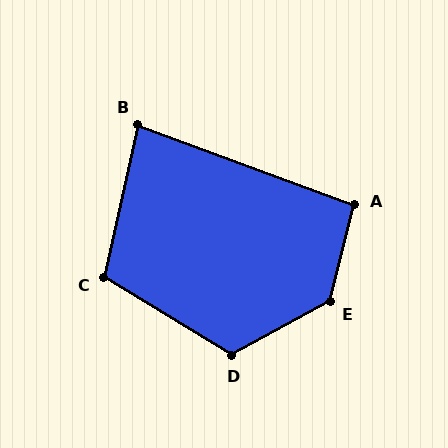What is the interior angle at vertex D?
Approximately 120 degrees (obtuse).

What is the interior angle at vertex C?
Approximately 109 degrees (obtuse).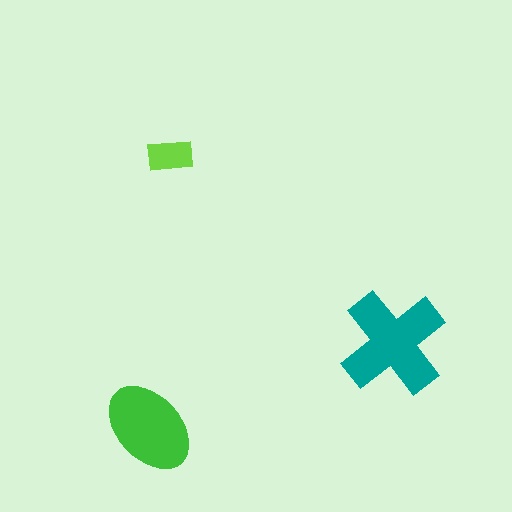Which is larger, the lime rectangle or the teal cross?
The teal cross.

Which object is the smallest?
The lime rectangle.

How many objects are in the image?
There are 3 objects in the image.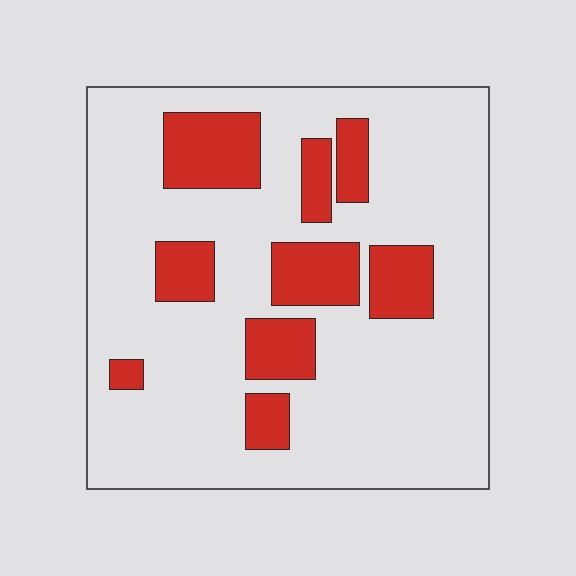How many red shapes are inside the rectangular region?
9.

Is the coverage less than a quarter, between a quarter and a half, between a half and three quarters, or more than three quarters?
Less than a quarter.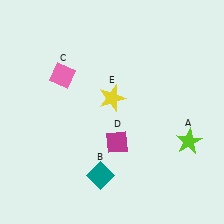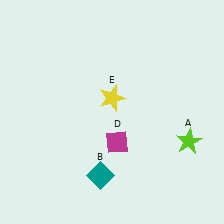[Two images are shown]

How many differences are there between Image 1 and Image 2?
There is 1 difference between the two images.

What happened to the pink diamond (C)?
The pink diamond (C) was removed in Image 2. It was in the top-left area of Image 1.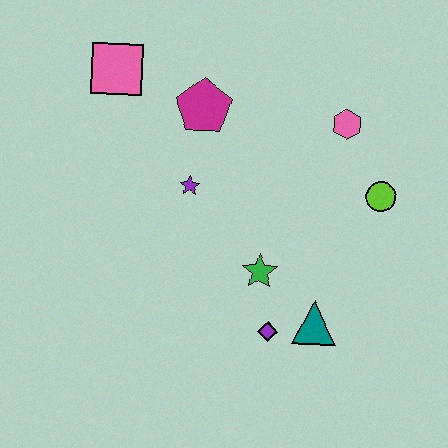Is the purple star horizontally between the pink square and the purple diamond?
Yes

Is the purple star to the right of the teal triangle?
No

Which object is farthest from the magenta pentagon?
The teal triangle is farthest from the magenta pentagon.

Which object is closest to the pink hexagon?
The lime circle is closest to the pink hexagon.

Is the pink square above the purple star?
Yes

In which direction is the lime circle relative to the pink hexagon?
The lime circle is below the pink hexagon.